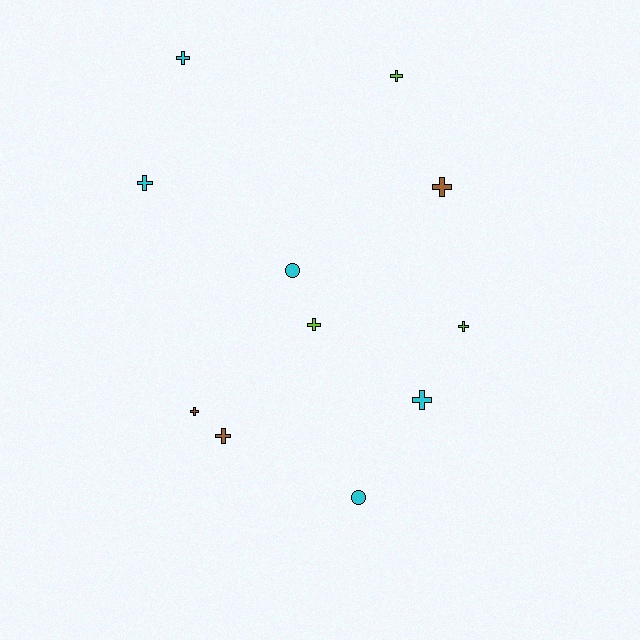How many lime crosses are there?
There are 3 lime crosses.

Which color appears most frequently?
Cyan, with 5 objects.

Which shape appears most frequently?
Cross, with 9 objects.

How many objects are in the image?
There are 11 objects.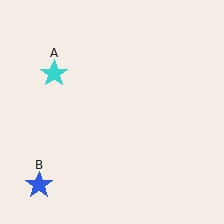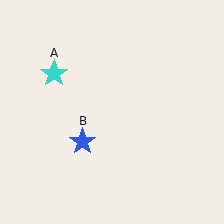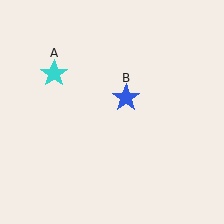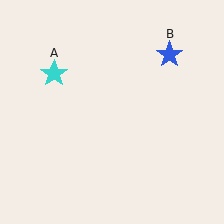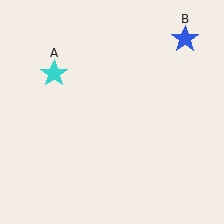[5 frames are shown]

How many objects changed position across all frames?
1 object changed position: blue star (object B).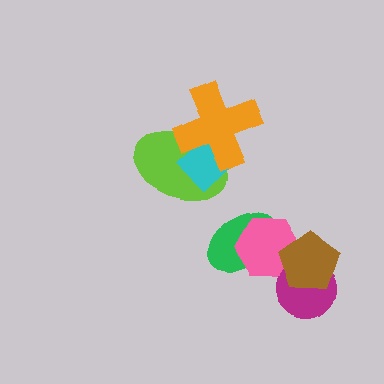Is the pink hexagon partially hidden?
Yes, it is partially covered by another shape.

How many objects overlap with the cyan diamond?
2 objects overlap with the cyan diamond.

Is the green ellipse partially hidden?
Yes, it is partially covered by another shape.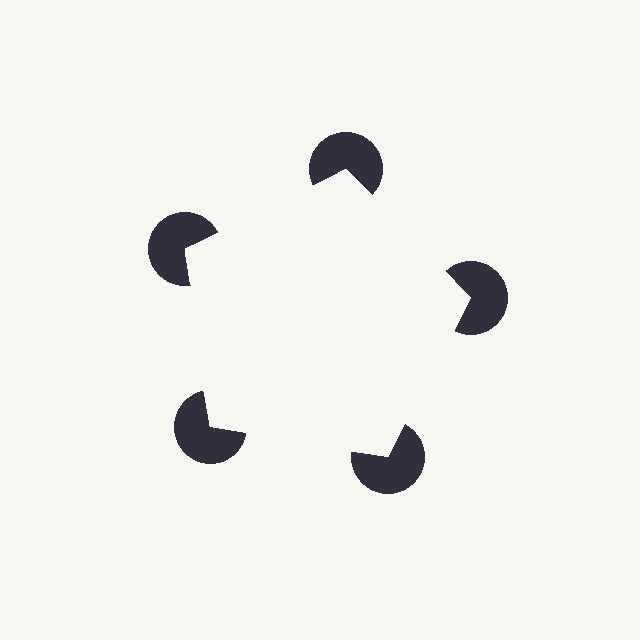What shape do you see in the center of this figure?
An illusory pentagon — its edges are inferred from the aligned wedge cuts in the pac-man discs, not physically drawn.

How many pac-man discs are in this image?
There are 5 — one at each vertex of the illusory pentagon.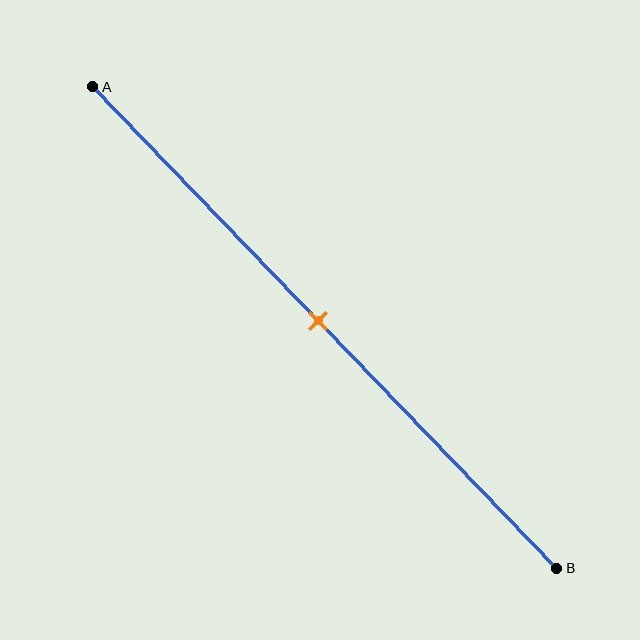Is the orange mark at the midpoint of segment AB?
Yes, the mark is approximately at the midpoint.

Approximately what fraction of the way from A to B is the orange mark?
The orange mark is approximately 50% of the way from A to B.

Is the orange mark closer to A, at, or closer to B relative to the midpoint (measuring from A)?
The orange mark is approximately at the midpoint of segment AB.